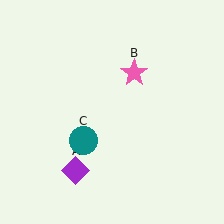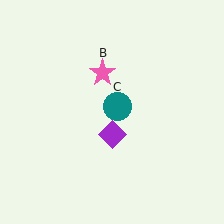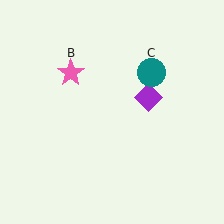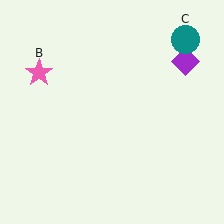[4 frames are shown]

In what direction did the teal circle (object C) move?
The teal circle (object C) moved up and to the right.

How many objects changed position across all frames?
3 objects changed position: purple diamond (object A), pink star (object B), teal circle (object C).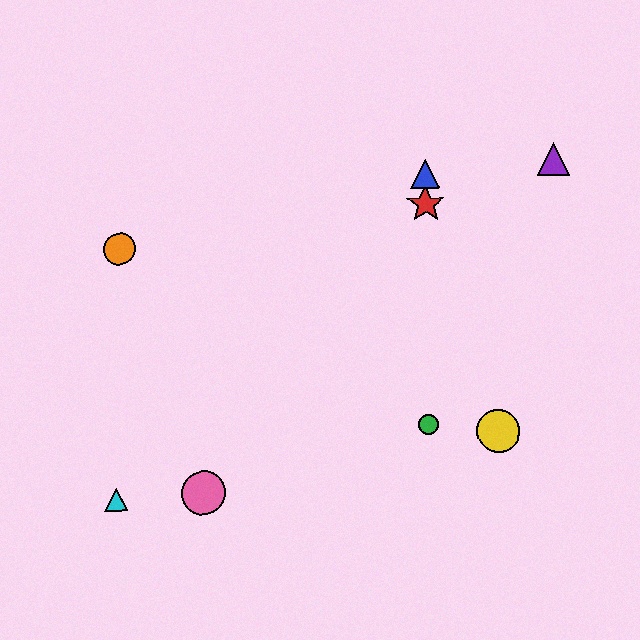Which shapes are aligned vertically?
The red star, the blue triangle, the green circle are aligned vertically.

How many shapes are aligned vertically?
3 shapes (the red star, the blue triangle, the green circle) are aligned vertically.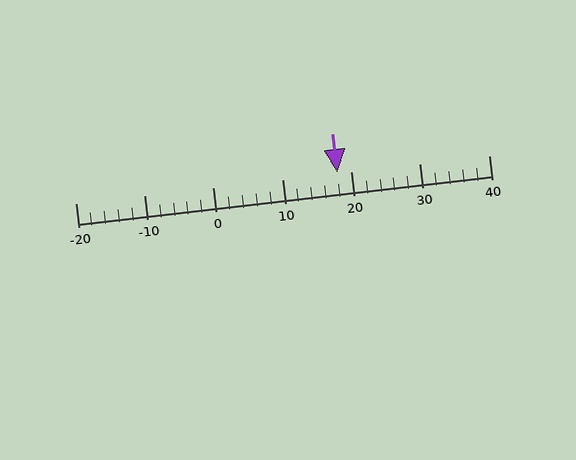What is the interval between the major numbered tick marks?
The major tick marks are spaced 10 units apart.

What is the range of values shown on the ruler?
The ruler shows values from -20 to 40.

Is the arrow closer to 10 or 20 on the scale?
The arrow is closer to 20.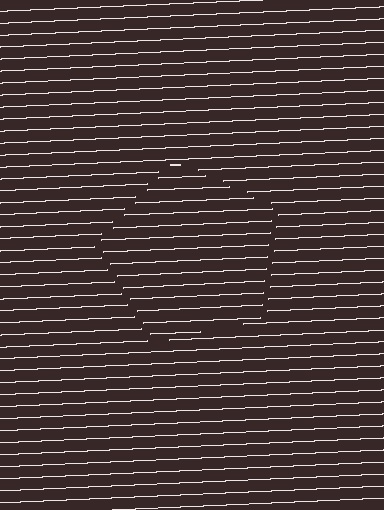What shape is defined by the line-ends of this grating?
An illusory pentagon. The interior of the shape contains the same grating, shifted by half a period — the contour is defined by the phase discontinuity where line-ends from the inner and outer gratings abut.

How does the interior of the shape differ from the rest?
The interior of the shape contains the same grating, shifted by half a period — the contour is defined by the phase discontinuity where line-ends from the inner and outer gratings abut.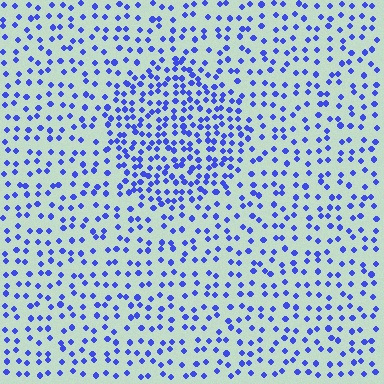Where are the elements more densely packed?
The elements are more densely packed inside the circle boundary.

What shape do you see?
I see a circle.